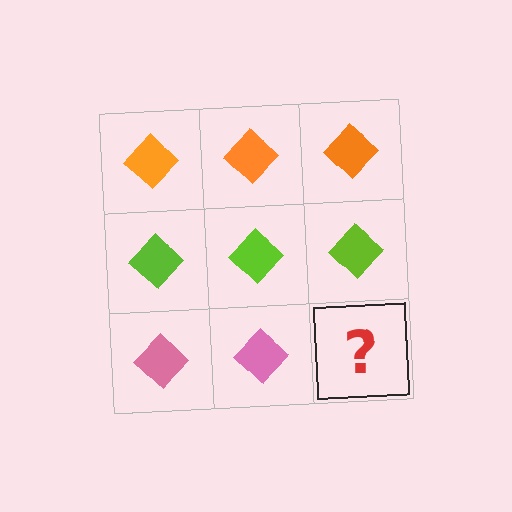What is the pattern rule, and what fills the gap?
The rule is that each row has a consistent color. The gap should be filled with a pink diamond.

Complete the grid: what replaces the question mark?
The question mark should be replaced with a pink diamond.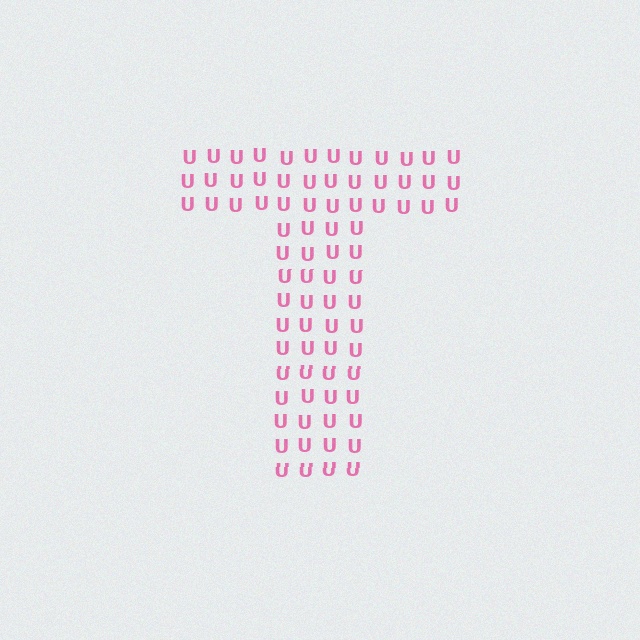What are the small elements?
The small elements are letter U's.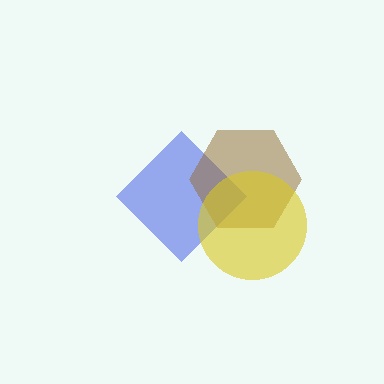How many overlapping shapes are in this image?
There are 3 overlapping shapes in the image.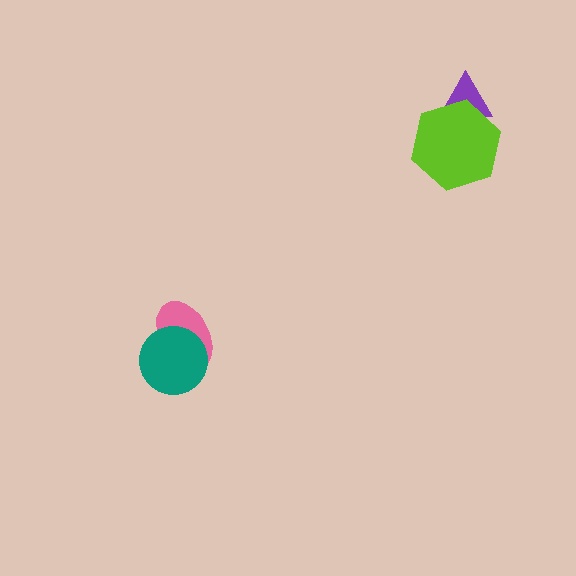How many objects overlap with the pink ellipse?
1 object overlaps with the pink ellipse.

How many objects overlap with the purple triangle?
1 object overlaps with the purple triangle.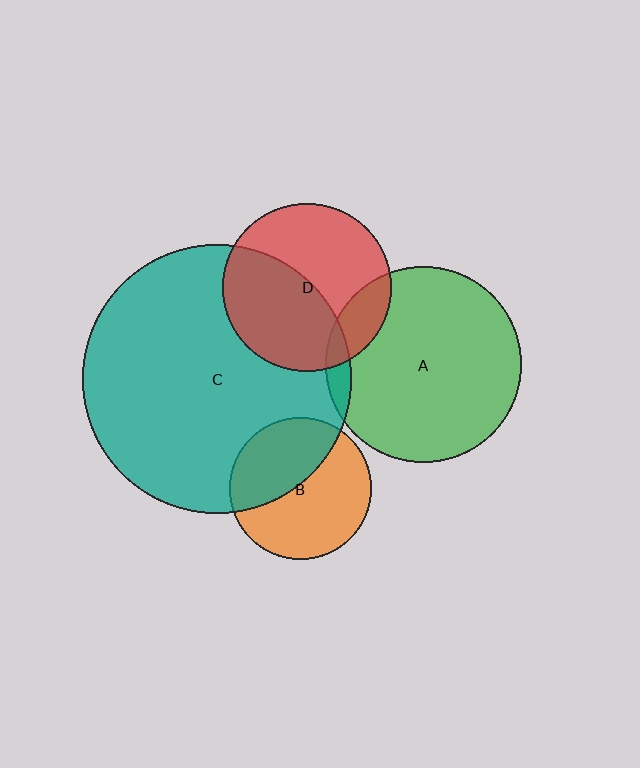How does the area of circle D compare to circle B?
Approximately 1.4 times.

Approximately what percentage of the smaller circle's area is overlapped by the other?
Approximately 5%.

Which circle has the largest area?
Circle C (teal).